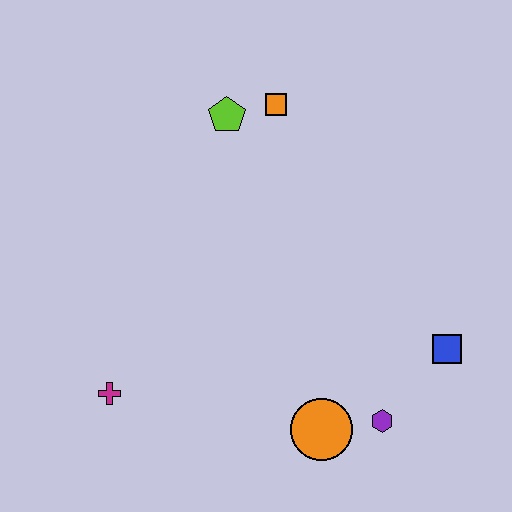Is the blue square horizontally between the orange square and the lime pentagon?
No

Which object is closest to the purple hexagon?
The orange circle is closest to the purple hexagon.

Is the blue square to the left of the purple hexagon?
No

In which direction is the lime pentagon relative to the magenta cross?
The lime pentagon is above the magenta cross.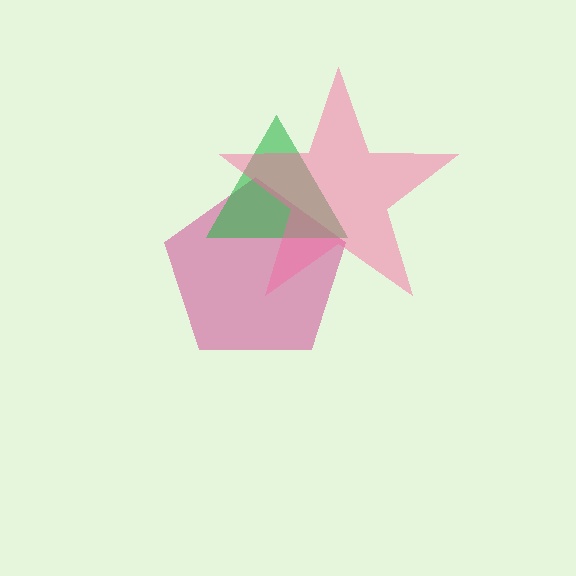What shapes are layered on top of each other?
The layered shapes are: a magenta pentagon, a green triangle, a pink star.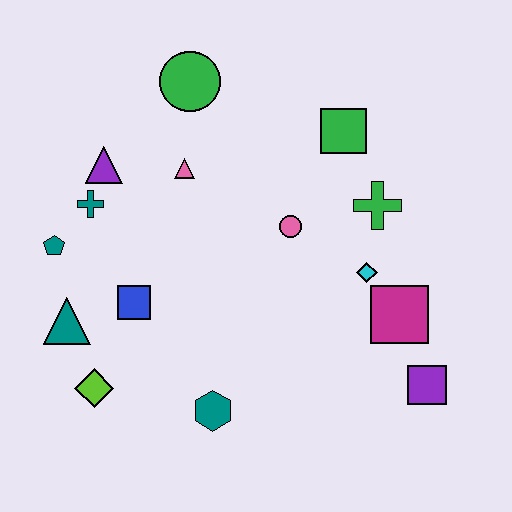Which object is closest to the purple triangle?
The teal cross is closest to the purple triangle.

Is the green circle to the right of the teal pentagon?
Yes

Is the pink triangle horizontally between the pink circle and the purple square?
No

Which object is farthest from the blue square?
The purple square is farthest from the blue square.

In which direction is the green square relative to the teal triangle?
The green square is to the right of the teal triangle.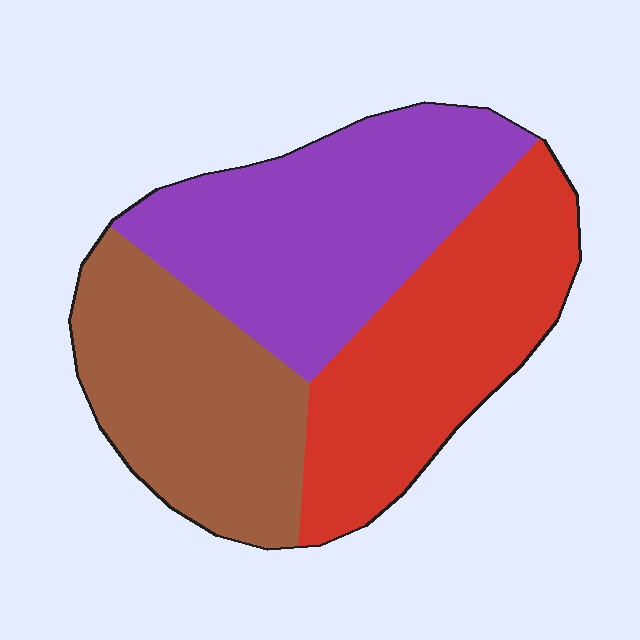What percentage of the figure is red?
Red takes up between a quarter and a half of the figure.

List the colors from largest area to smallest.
From largest to smallest: purple, red, brown.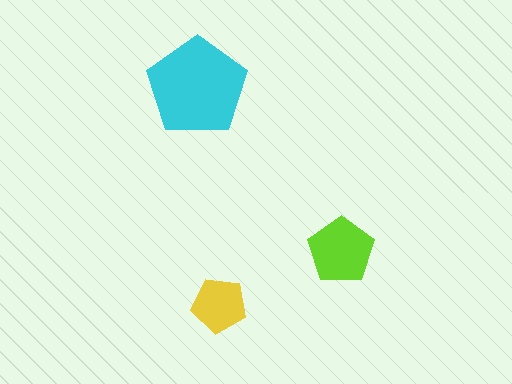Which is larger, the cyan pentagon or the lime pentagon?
The cyan one.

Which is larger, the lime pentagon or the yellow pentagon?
The lime one.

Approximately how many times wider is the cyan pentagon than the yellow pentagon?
About 2 times wider.